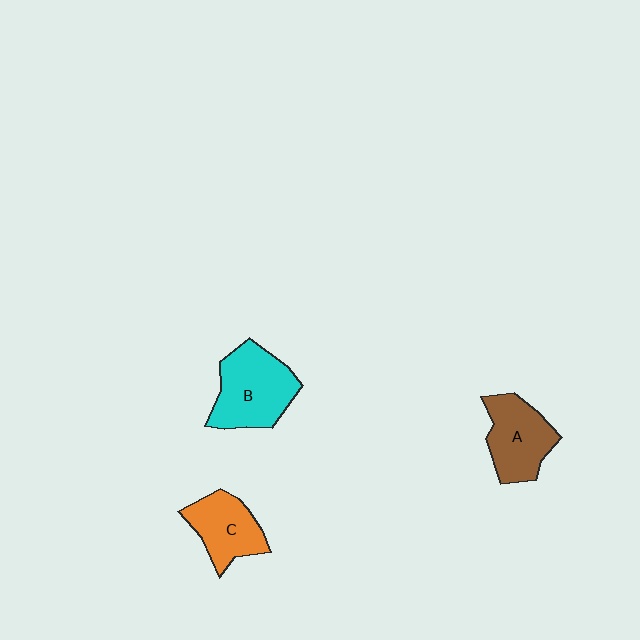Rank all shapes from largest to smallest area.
From largest to smallest: B (cyan), A (brown), C (orange).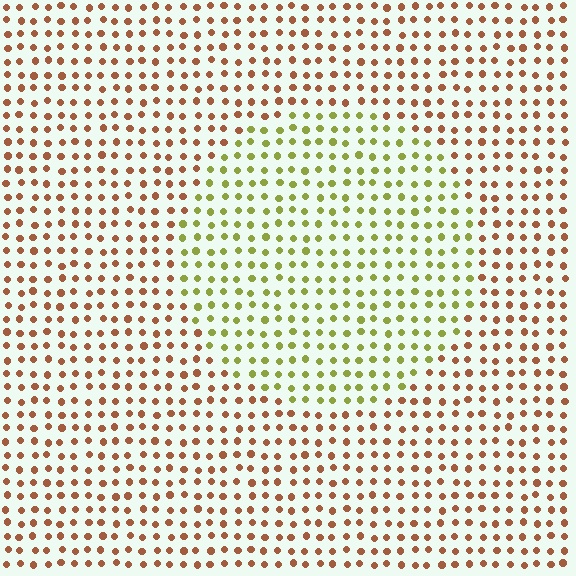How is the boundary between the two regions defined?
The boundary is defined purely by a slight shift in hue (about 55 degrees). Spacing, size, and orientation are identical on both sides.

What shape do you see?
I see a circle.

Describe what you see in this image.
The image is filled with small brown elements in a uniform arrangement. A circle-shaped region is visible where the elements are tinted to a slightly different hue, forming a subtle color boundary.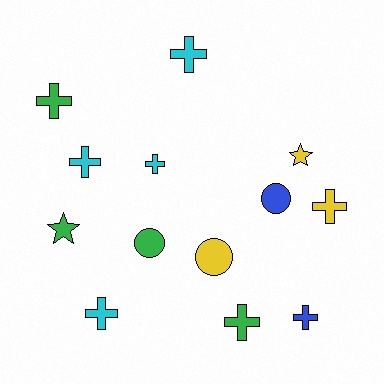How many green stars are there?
There is 1 green star.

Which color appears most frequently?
Cyan, with 4 objects.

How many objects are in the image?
There are 13 objects.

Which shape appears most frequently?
Cross, with 8 objects.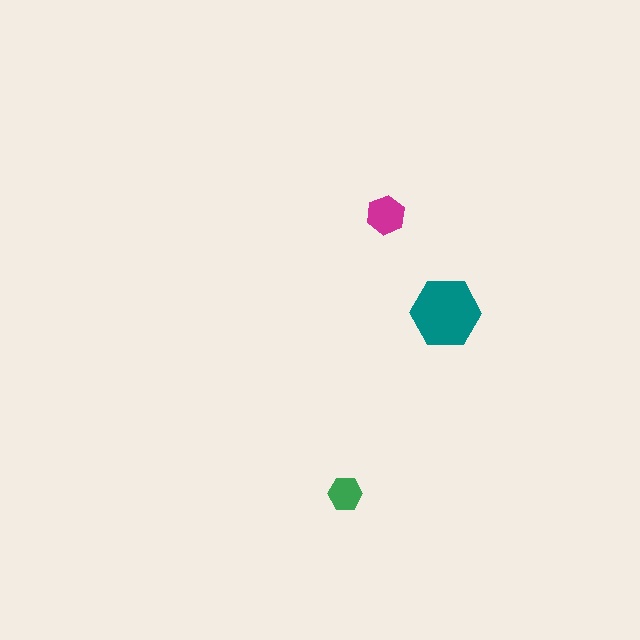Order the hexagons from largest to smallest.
the teal one, the magenta one, the green one.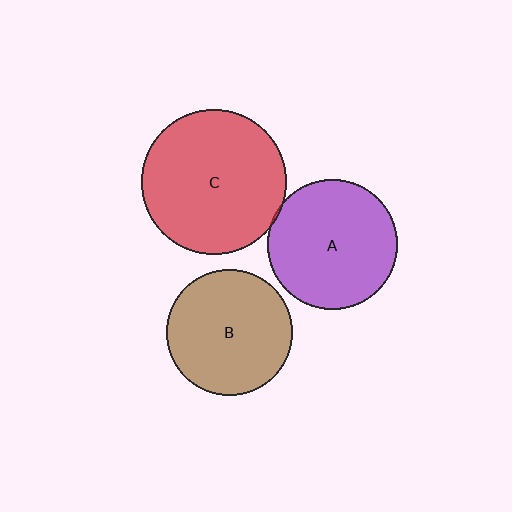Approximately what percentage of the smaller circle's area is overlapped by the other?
Approximately 5%.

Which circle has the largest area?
Circle C (red).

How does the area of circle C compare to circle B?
Approximately 1.3 times.